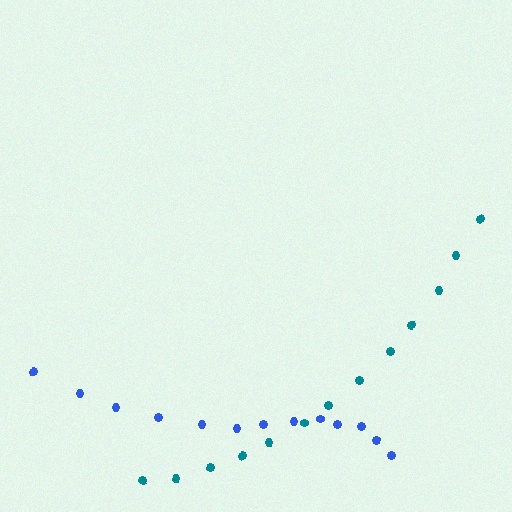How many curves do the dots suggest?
There are 2 distinct paths.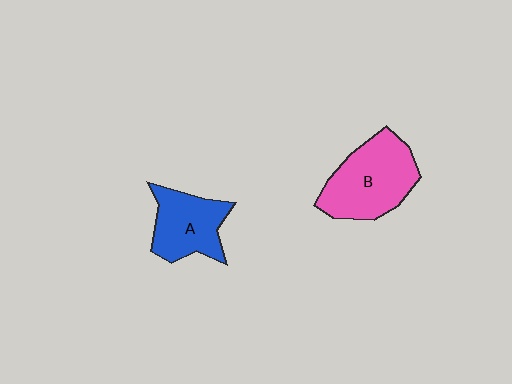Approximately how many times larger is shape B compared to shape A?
Approximately 1.4 times.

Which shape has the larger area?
Shape B (pink).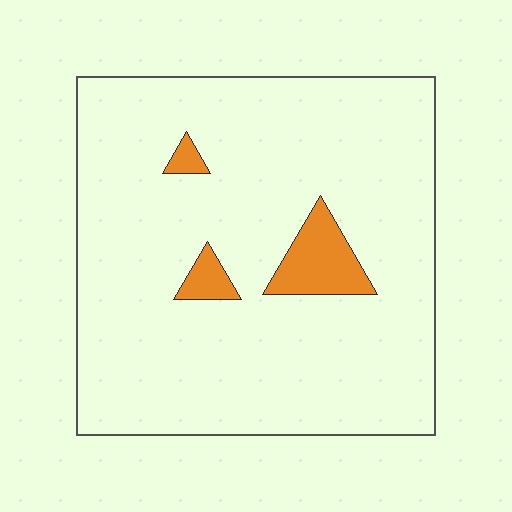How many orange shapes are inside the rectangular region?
3.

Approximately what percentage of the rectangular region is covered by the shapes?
Approximately 5%.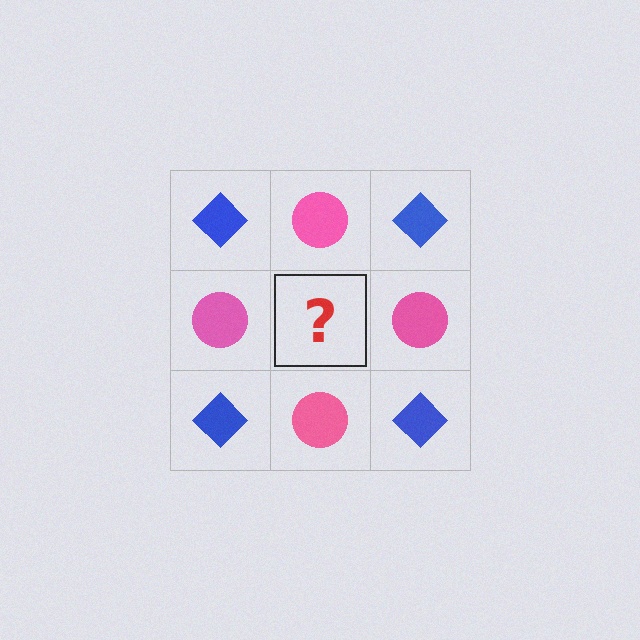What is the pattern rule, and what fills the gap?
The rule is that it alternates blue diamond and pink circle in a checkerboard pattern. The gap should be filled with a blue diamond.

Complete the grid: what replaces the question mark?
The question mark should be replaced with a blue diamond.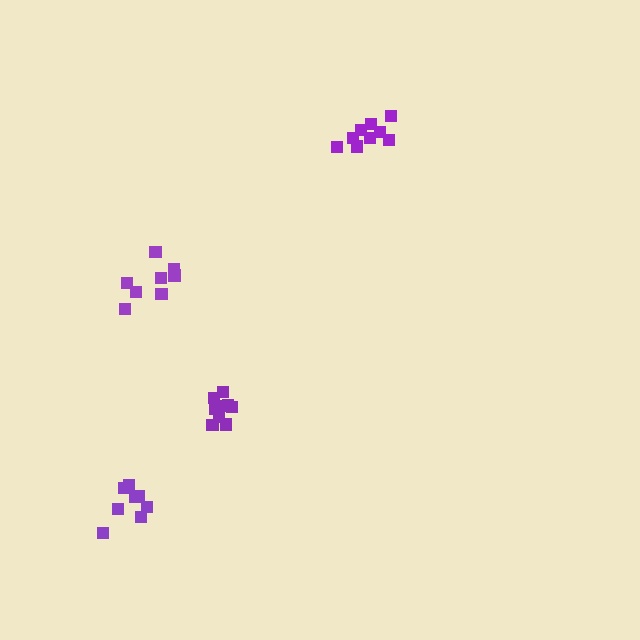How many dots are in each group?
Group 1: 9 dots, Group 2: 8 dots, Group 3: 9 dots, Group 4: 8 dots (34 total).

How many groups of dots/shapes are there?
There are 4 groups.